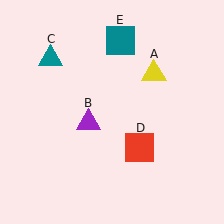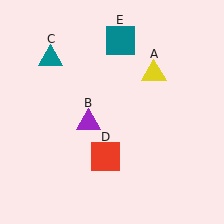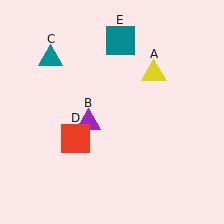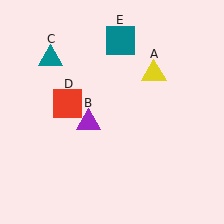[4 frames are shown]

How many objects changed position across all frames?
1 object changed position: red square (object D).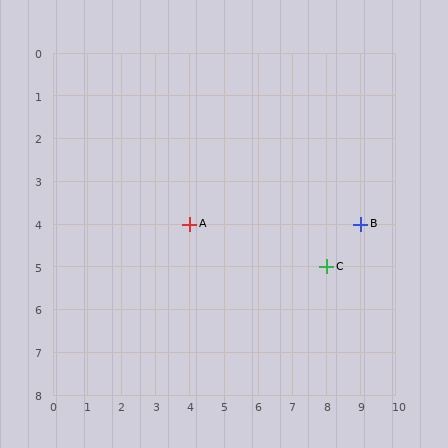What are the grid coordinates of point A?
Point A is at grid coordinates (4, 4).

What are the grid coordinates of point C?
Point C is at grid coordinates (8, 5).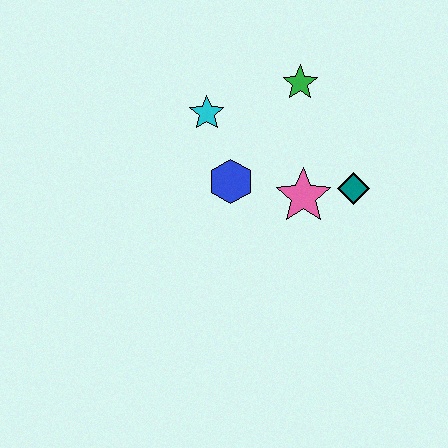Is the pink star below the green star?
Yes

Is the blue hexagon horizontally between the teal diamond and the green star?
No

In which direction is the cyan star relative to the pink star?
The cyan star is to the left of the pink star.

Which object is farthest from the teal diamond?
The cyan star is farthest from the teal diamond.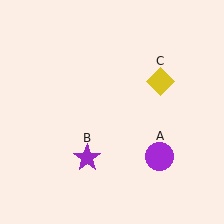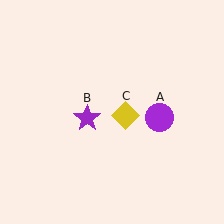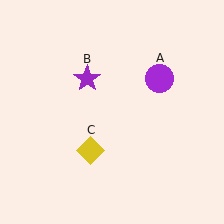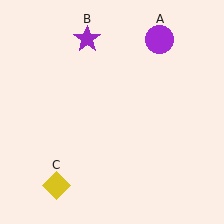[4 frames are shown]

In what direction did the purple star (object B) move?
The purple star (object B) moved up.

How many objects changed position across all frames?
3 objects changed position: purple circle (object A), purple star (object B), yellow diamond (object C).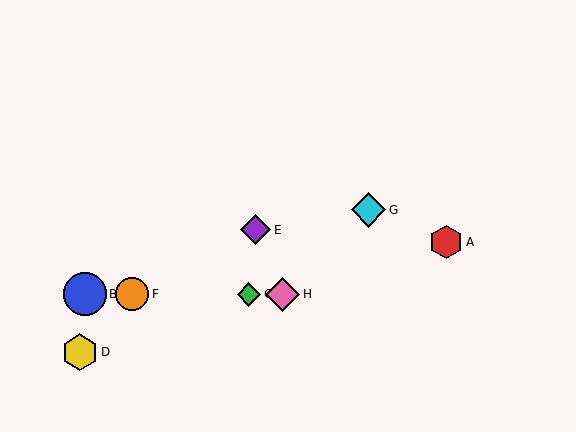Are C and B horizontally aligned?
Yes, both are at y≈294.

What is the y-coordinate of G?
Object G is at y≈210.